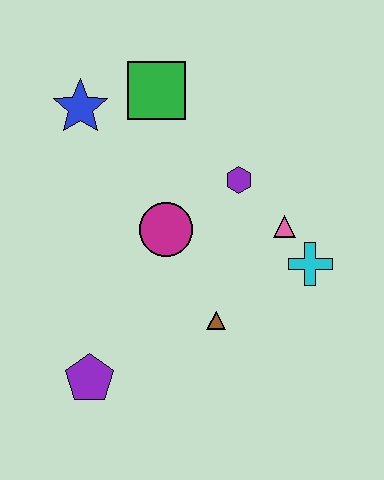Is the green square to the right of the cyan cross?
No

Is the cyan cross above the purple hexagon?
No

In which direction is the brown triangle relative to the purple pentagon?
The brown triangle is to the right of the purple pentagon.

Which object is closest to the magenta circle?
The purple hexagon is closest to the magenta circle.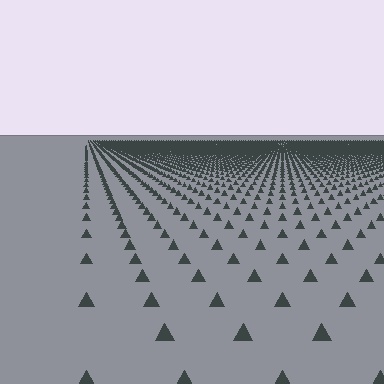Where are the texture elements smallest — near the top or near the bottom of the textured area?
Near the top.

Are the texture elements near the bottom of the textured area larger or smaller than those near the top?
Larger. Near the bottom, elements are closer to the viewer and appear at a bigger on-screen size.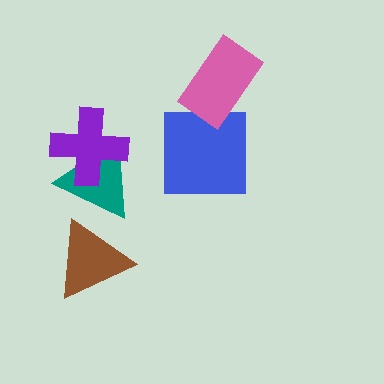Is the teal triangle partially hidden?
Yes, it is partially covered by another shape.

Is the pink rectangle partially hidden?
No, no other shape covers it.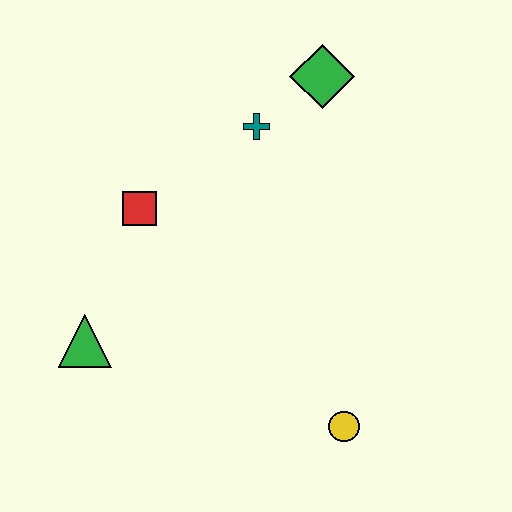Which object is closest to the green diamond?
The teal cross is closest to the green diamond.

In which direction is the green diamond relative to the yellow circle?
The green diamond is above the yellow circle.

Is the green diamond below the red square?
No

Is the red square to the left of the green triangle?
No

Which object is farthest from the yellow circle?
The green diamond is farthest from the yellow circle.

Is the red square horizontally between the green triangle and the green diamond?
Yes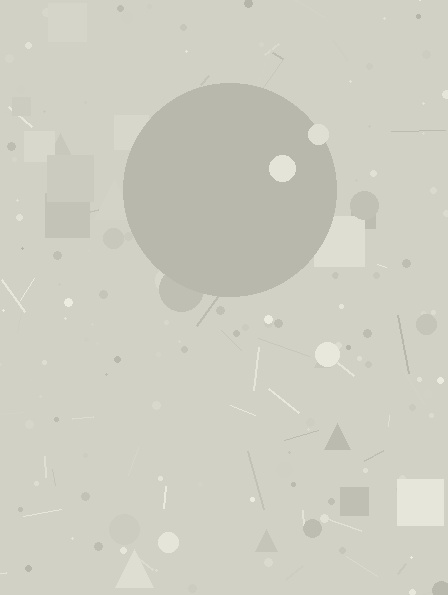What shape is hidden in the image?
A circle is hidden in the image.